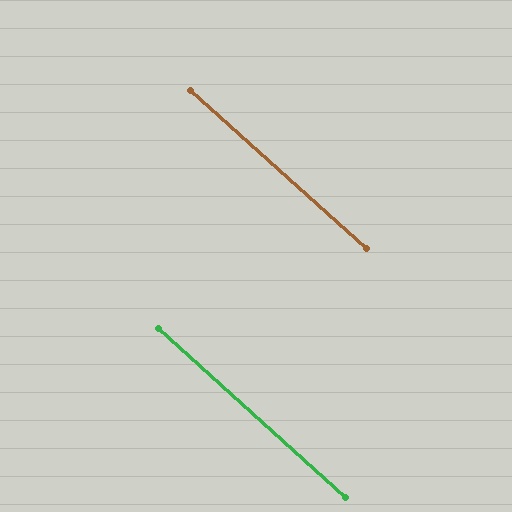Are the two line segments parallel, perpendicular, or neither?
Parallel — their directions differ by only 0.1°.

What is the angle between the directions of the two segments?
Approximately 0 degrees.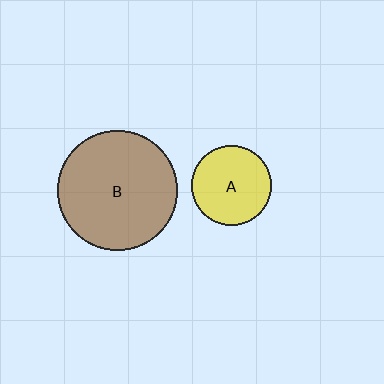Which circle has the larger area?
Circle B (brown).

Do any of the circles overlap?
No, none of the circles overlap.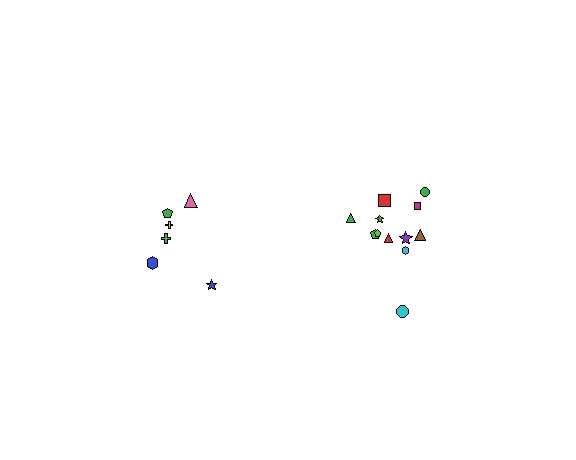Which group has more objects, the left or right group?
The right group.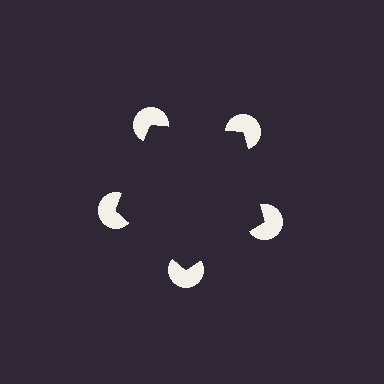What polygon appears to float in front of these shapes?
An illusory pentagon — its edges are inferred from the aligned wedge cuts in the pac-man discs, not physically drawn.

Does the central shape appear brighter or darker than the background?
It typically appears slightly darker than the background, even though no actual brightness change is drawn.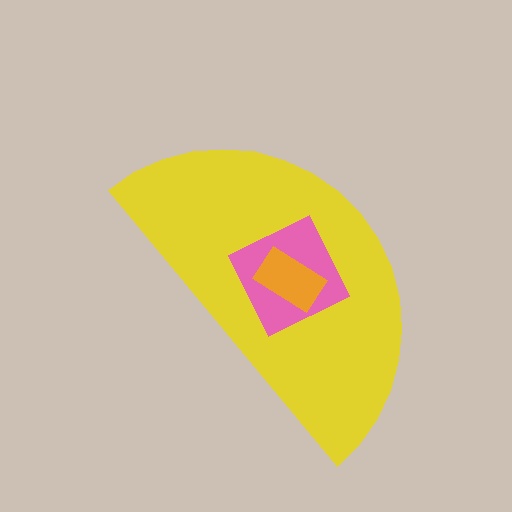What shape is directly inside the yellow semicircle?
The pink square.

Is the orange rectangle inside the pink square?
Yes.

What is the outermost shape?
The yellow semicircle.